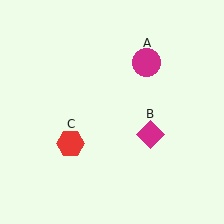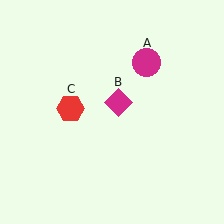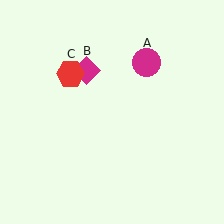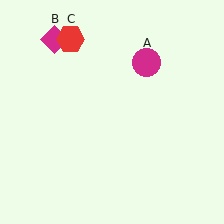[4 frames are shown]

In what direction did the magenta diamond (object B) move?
The magenta diamond (object B) moved up and to the left.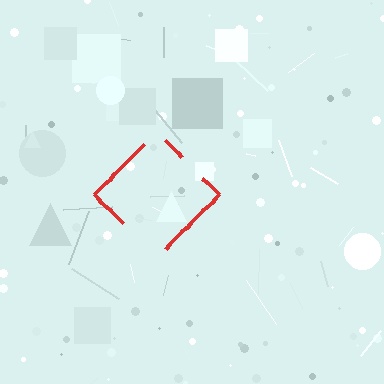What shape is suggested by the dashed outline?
The dashed outline suggests a diamond.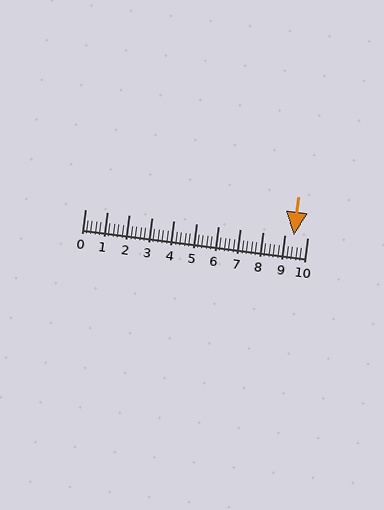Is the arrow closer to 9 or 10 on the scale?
The arrow is closer to 9.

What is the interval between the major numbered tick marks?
The major tick marks are spaced 1 units apart.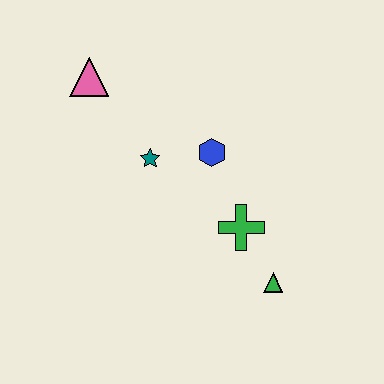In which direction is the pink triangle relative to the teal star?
The pink triangle is above the teal star.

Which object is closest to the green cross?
The green triangle is closest to the green cross.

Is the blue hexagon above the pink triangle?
No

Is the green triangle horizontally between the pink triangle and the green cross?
No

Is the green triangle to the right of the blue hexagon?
Yes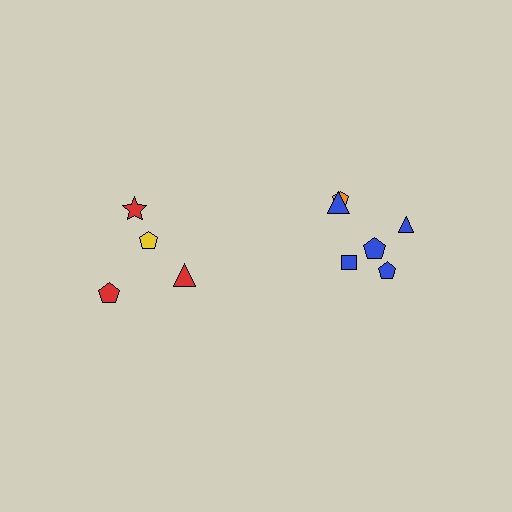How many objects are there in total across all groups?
There are 10 objects.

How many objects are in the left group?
There are 4 objects.